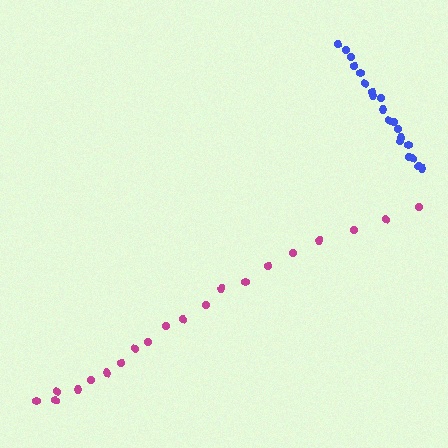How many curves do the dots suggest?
There are 2 distinct paths.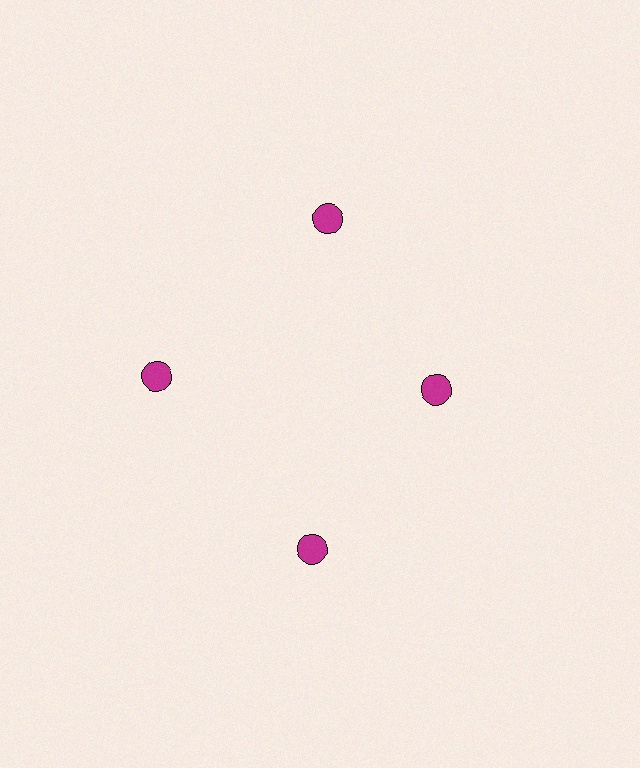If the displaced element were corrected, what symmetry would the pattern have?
It would have 4-fold rotational symmetry — the pattern would map onto itself every 90 degrees.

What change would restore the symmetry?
The symmetry would be restored by moving it outward, back onto the ring so that all 4 circles sit at equal angles and equal distance from the center.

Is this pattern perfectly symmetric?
No. The 4 magenta circles are arranged in a ring, but one element near the 3 o'clock position is pulled inward toward the center, breaking the 4-fold rotational symmetry.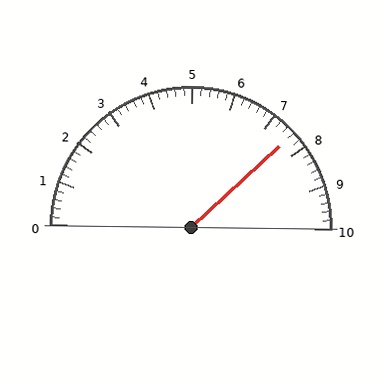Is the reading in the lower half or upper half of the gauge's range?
The reading is in the upper half of the range (0 to 10).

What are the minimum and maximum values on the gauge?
The gauge ranges from 0 to 10.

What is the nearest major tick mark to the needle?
The nearest major tick mark is 8.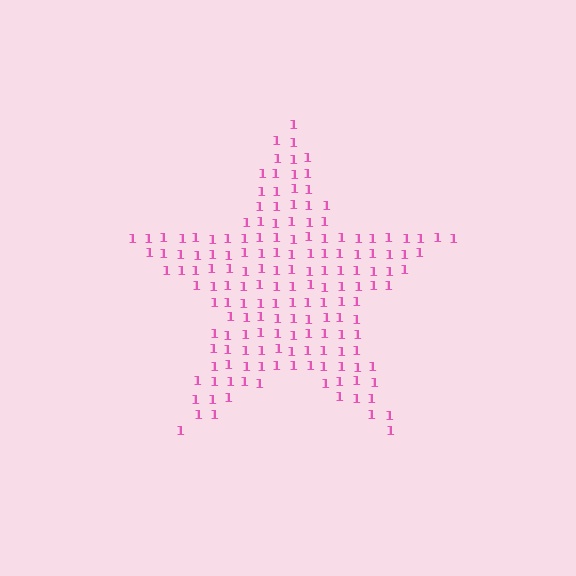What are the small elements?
The small elements are digit 1's.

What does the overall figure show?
The overall figure shows a star.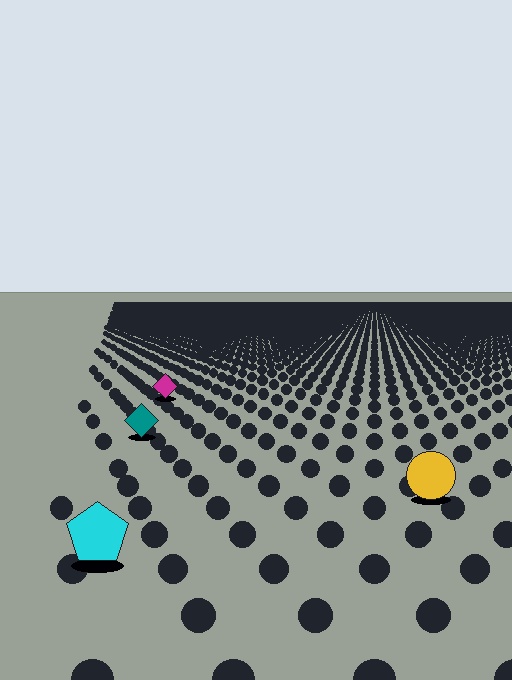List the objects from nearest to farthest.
From nearest to farthest: the cyan pentagon, the yellow circle, the teal diamond, the magenta diamond.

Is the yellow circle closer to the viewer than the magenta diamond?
Yes. The yellow circle is closer — you can tell from the texture gradient: the ground texture is coarser near it.